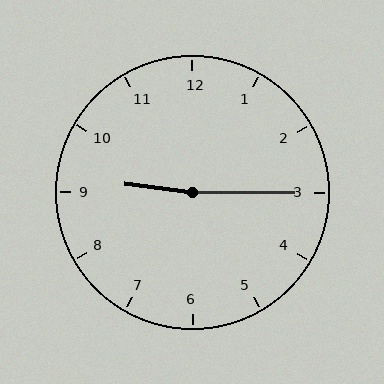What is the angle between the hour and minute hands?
Approximately 172 degrees.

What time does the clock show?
9:15.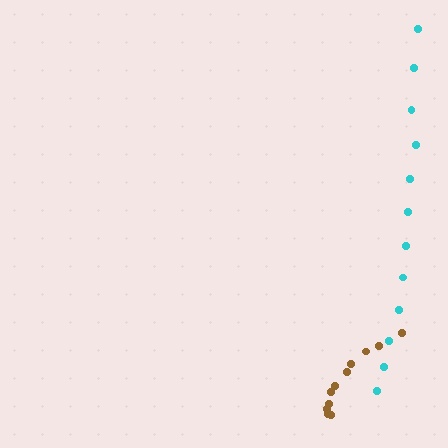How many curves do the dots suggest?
There are 2 distinct paths.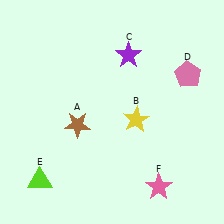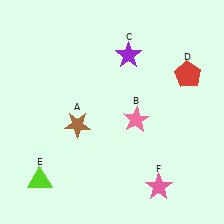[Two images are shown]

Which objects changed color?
B changed from yellow to pink. D changed from pink to red.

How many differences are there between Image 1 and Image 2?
There are 2 differences between the two images.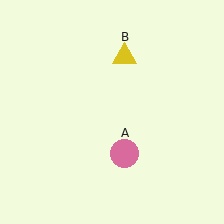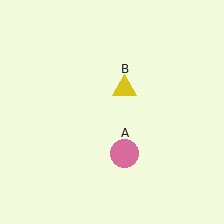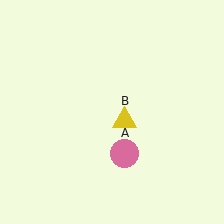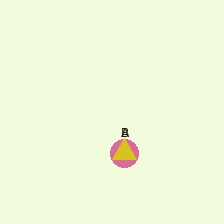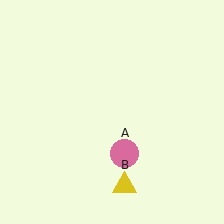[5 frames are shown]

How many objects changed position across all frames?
1 object changed position: yellow triangle (object B).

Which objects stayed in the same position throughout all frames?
Pink circle (object A) remained stationary.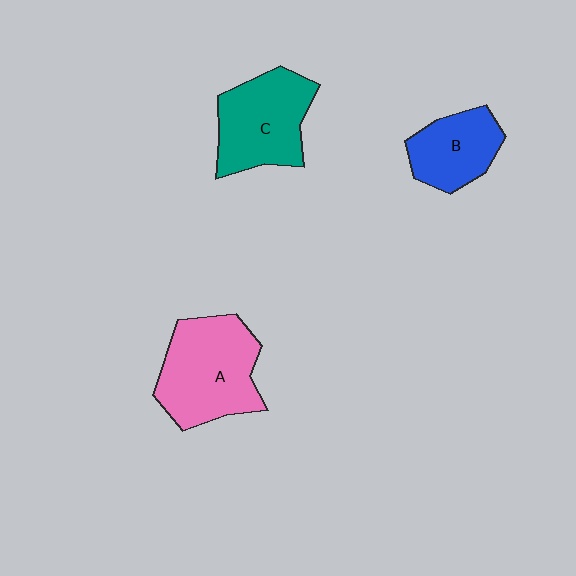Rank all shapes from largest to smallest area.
From largest to smallest: A (pink), C (teal), B (blue).